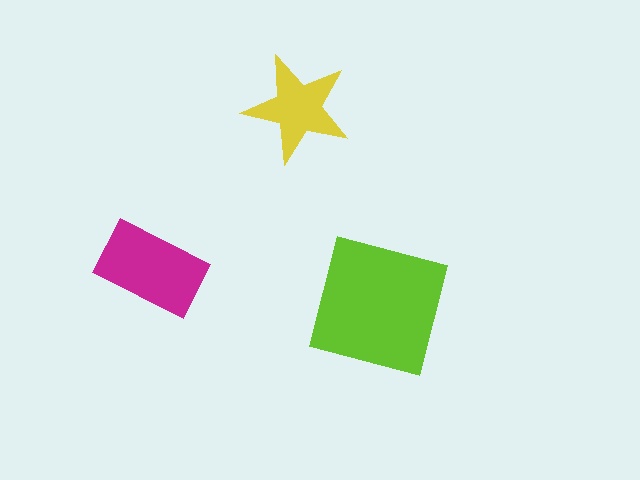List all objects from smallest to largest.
The yellow star, the magenta rectangle, the lime square.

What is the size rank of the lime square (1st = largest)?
1st.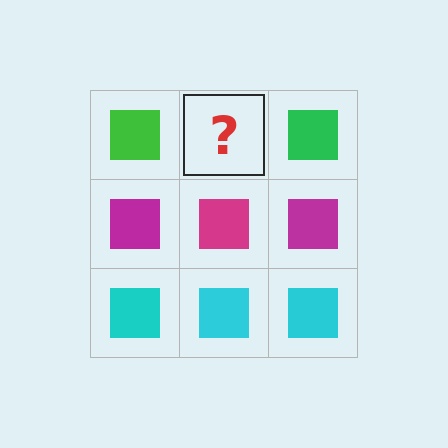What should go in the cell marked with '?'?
The missing cell should contain a green square.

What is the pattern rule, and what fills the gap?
The rule is that each row has a consistent color. The gap should be filled with a green square.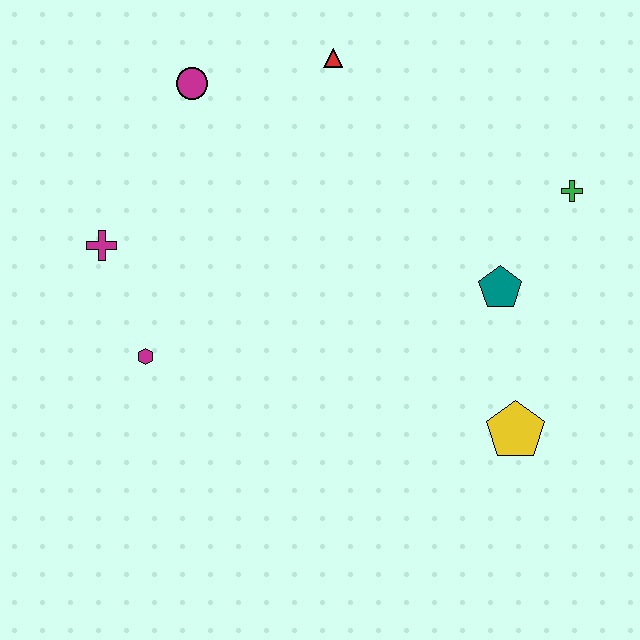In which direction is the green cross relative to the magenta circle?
The green cross is to the right of the magenta circle.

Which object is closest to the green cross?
The teal pentagon is closest to the green cross.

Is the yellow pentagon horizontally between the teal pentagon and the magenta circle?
No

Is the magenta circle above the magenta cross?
Yes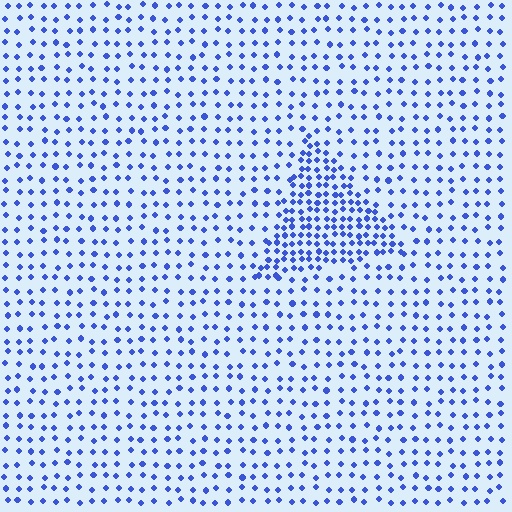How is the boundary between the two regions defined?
The boundary is defined by a change in element density (approximately 2.2x ratio). All elements are the same color, size, and shape.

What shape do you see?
I see a triangle.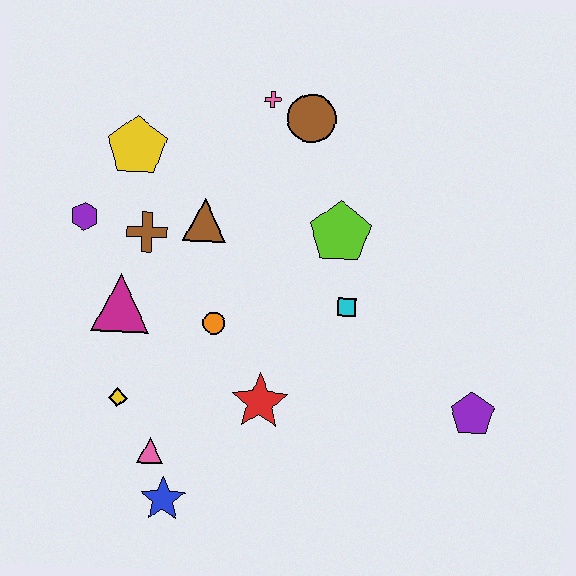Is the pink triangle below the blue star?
No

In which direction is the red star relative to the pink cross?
The red star is below the pink cross.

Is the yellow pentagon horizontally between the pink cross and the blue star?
No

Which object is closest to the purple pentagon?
The cyan square is closest to the purple pentagon.